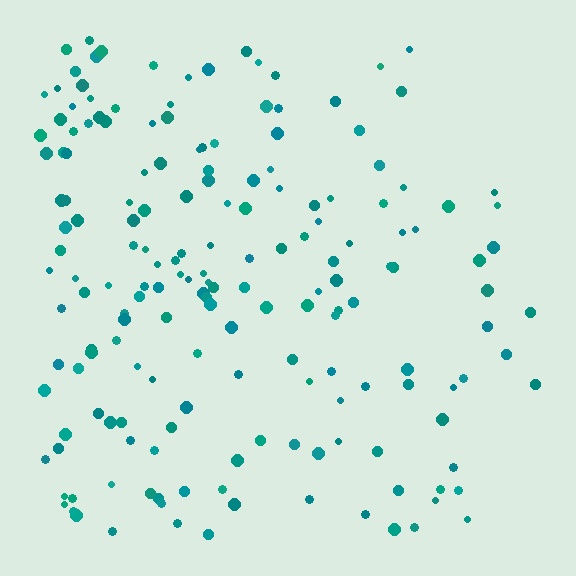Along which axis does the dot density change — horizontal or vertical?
Horizontal.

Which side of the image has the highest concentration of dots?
The left.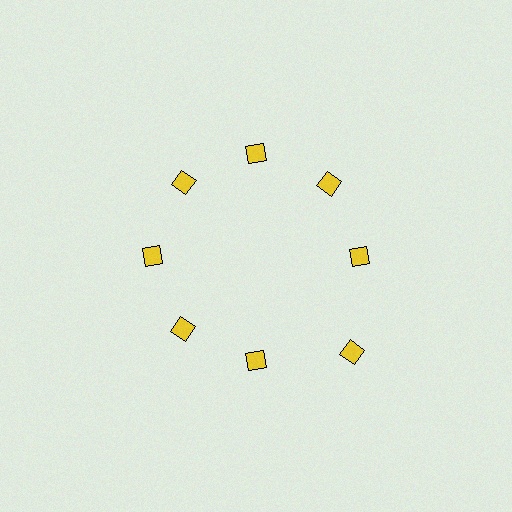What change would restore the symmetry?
The symmetry would be restored by moving it inward, back onto the ring so that all 8 diamonds sit at equal angles and equal distance from the center.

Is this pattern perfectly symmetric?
No. The 8 yellow diamonds are arranged in a ring, but one element near the 4 o'clock position is pushed outward from the center, breaking the 8-fold rotational symmetry.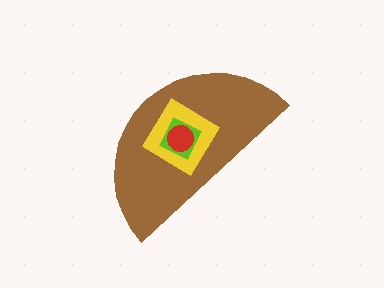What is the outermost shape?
The brown semicircle.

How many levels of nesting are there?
4.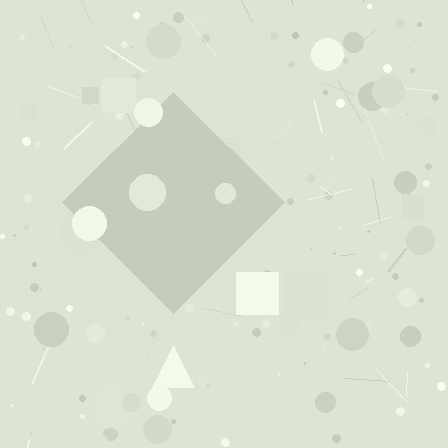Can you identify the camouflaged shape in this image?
The camouflaged shape is a diamond.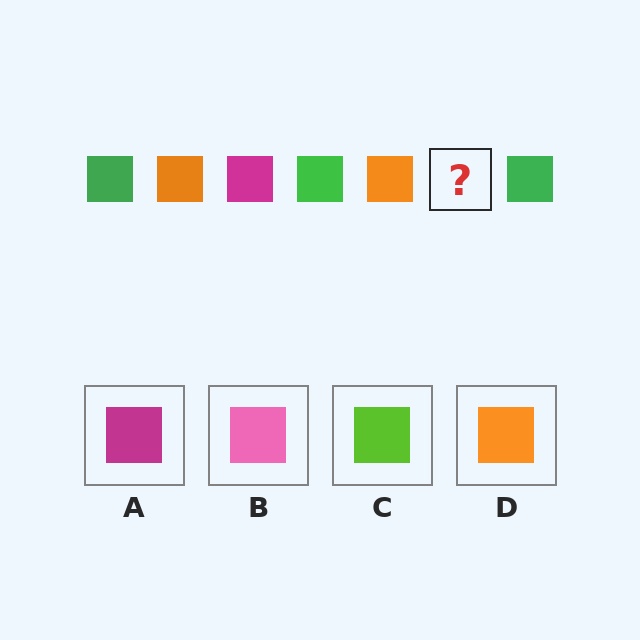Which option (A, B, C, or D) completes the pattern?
A.